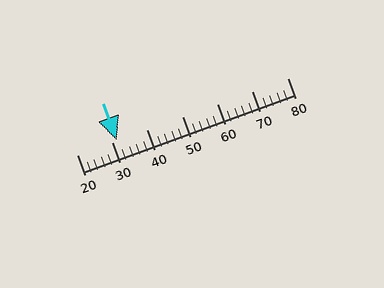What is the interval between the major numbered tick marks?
The major tick marks are spaced 10 units apart.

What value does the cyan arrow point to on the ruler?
The cyan arrow points to approximately 31.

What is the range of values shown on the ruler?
The ruler shows values from 20 to 80.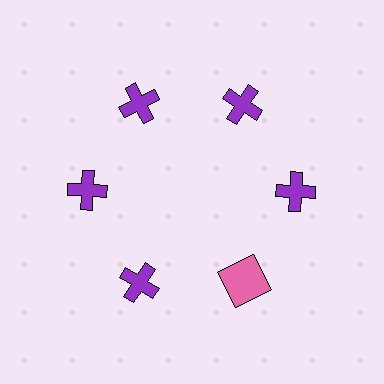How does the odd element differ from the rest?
It differs in both color (pink instead of purple) and shape (square instead of cross).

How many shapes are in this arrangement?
There are 6 shapes arranged in a ring pattern.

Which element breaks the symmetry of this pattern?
The pink square at roughly the 5 o'clock position breaks the symmetry. All other shapes are purple crosses.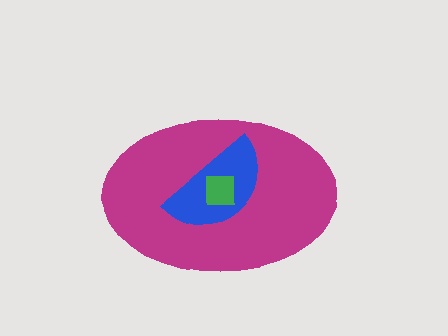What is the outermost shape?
The magenta ellipse.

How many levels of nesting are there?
3.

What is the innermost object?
The green square.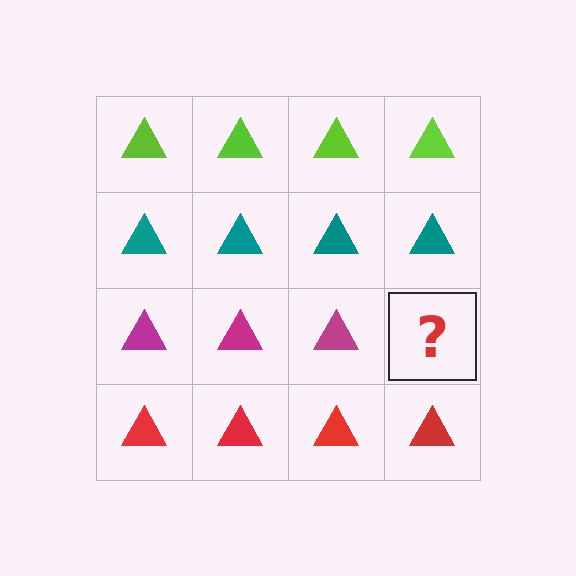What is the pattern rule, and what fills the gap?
The rule is that each row has a consistent color. The gap should be filled with a magenta triangle.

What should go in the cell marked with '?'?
The missing cell should contain a magenta triangle.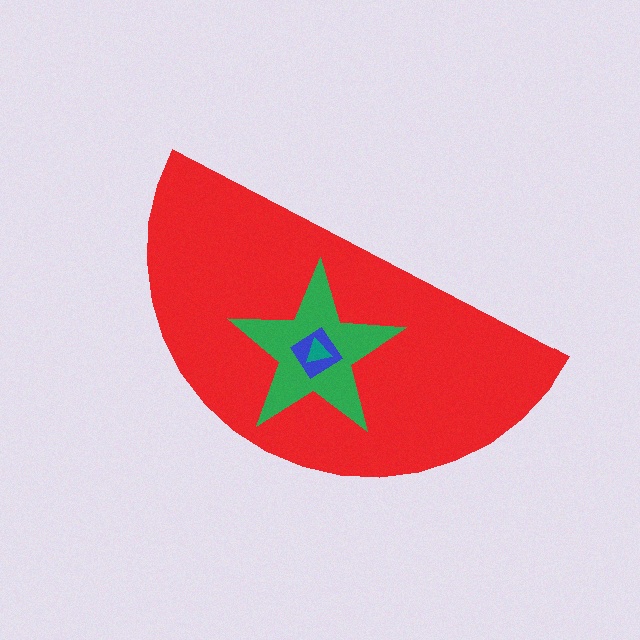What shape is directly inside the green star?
The blue diamond.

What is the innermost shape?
The teal triangle.